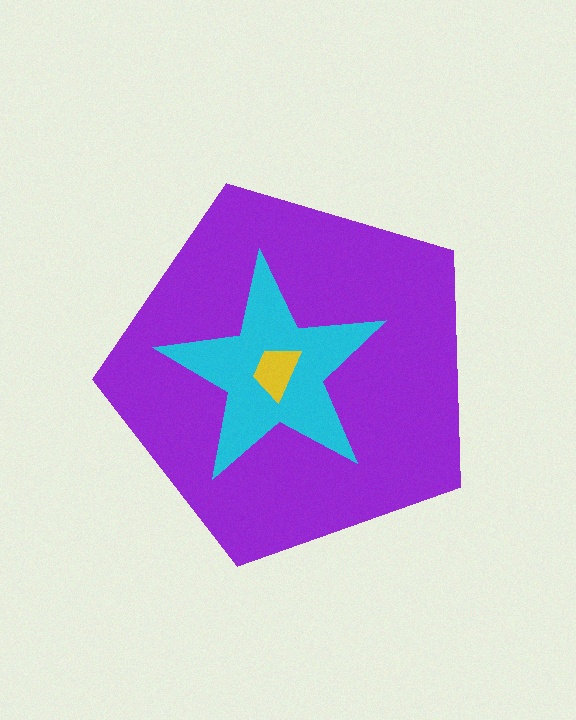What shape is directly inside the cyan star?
The yellow trapezoid.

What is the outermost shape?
The purple pentagon.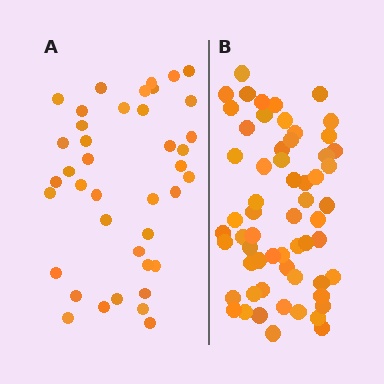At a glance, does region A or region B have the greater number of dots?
Region B (the right region) has more dots.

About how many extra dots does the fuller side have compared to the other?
Region B has approximately 20 more dots than region A.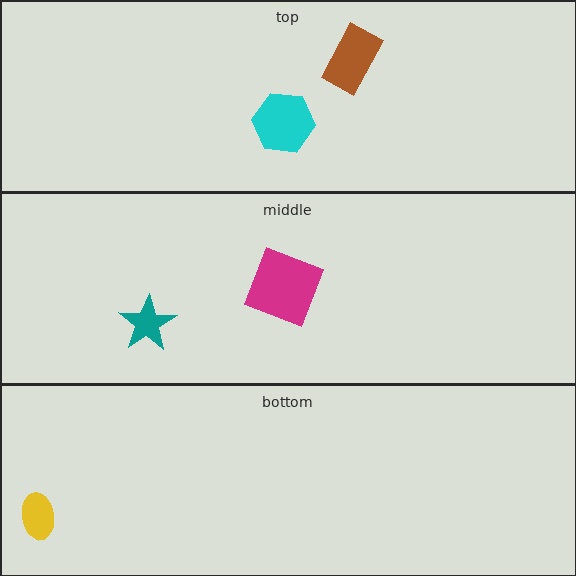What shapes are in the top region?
The cyan hexagon, the brown rectangle.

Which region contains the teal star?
The middle region.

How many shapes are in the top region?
2.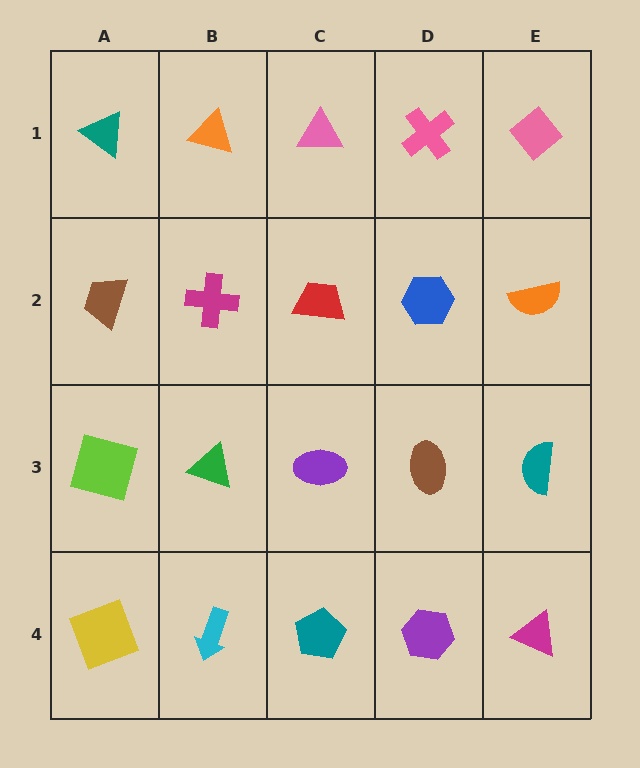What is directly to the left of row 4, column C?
A cyan arrow.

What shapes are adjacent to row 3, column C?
A red trapezoid (row 2, column C), a teal pentagon (row 4, column C), a green triangle (row 3, column B), a brown ellipse (row 3, column D).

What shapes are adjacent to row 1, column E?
An orange semicircle (row 2, column E), a pink cross (row 1, column D).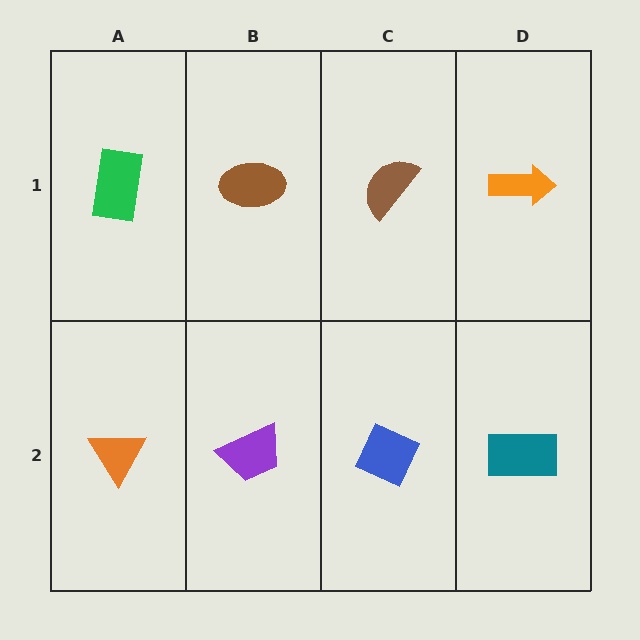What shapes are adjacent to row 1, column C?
A blue diamond (row 2, column C), a brown ellipse (row 1, column B), an orange arrow (row 1, column D).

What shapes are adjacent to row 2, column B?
A brown ellipse (row 1, column B), an orange triangle (row 2, column A), a blue diamond (row 2, column C).